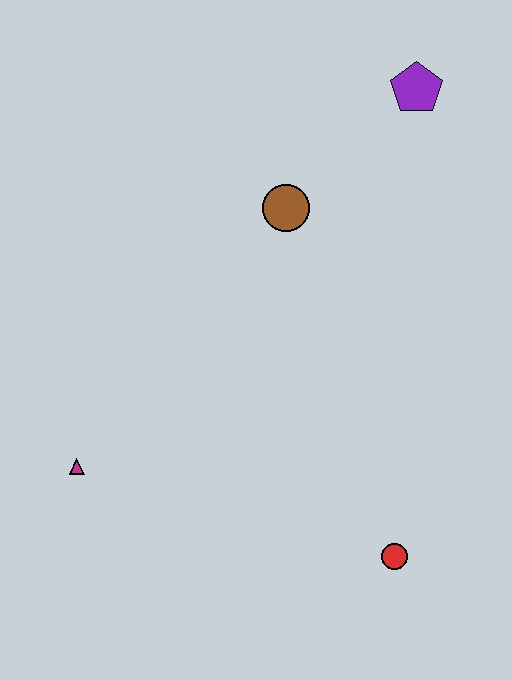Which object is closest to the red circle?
The magenta triangle is closest to the red circle.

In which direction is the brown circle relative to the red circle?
The brown circle is above the red circle.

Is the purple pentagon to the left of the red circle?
No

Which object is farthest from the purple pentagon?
The magenta triangle is farthest from the purple pentagon.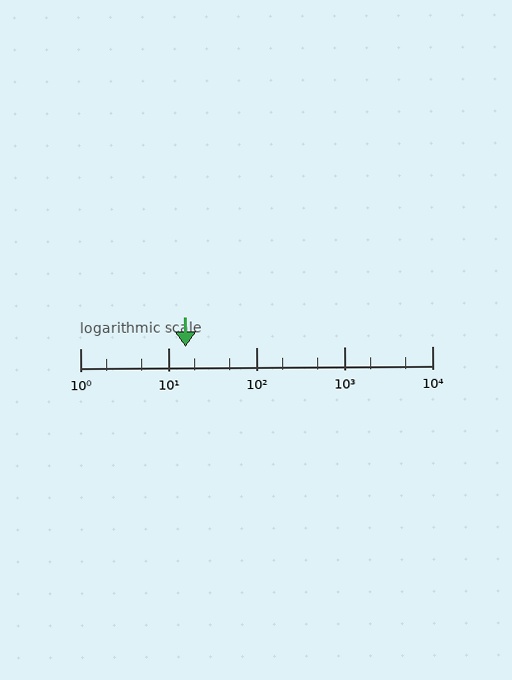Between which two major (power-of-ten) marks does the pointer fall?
The pointer is between 10 and 100.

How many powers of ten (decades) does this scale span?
The scale spans 4 decades, from 1 to 10000.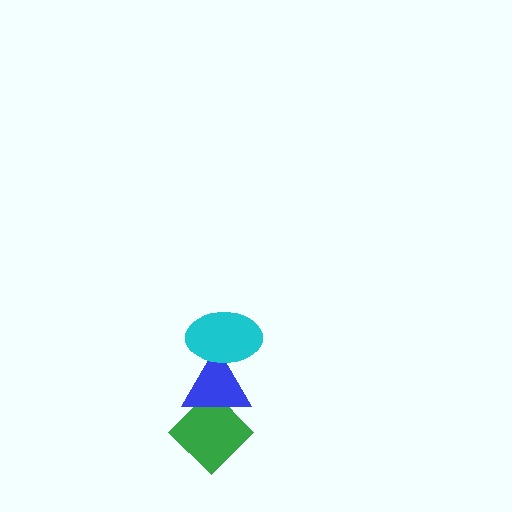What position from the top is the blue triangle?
The blue triangle is 2nd from the top.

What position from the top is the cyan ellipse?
The cyan ellipse is 1st from the top.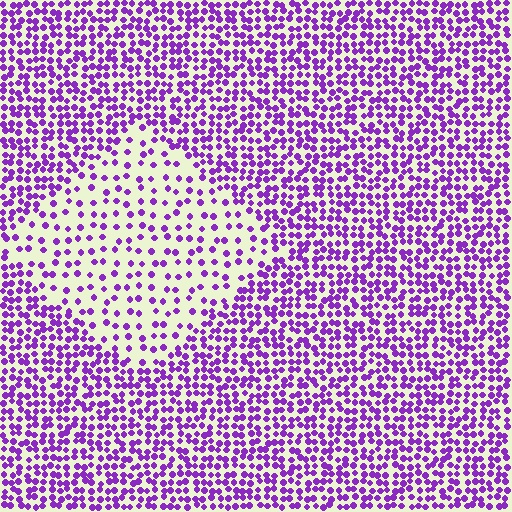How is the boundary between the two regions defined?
The boundary is defined by a change in element density (approximately 2.4x ratio). All elements are the same color, size, and shape.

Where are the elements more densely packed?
The elements are more densely packed outside the diamond boundary.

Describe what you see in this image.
The image contains small purple elements arranged at two different densities. A diamond-shaped region is visible where the elements are less densely packed than the surrounding area.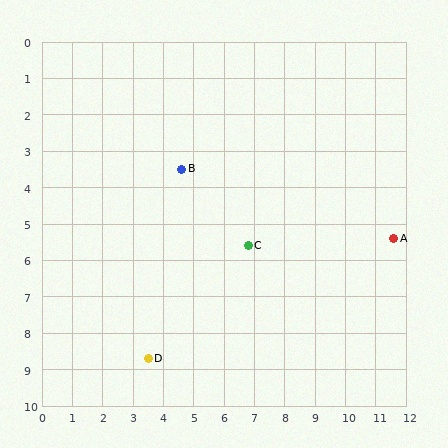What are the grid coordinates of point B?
Point B is at approximately (4.6, 3.5).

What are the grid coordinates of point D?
Point D is at approximately (3.5, 8.7).